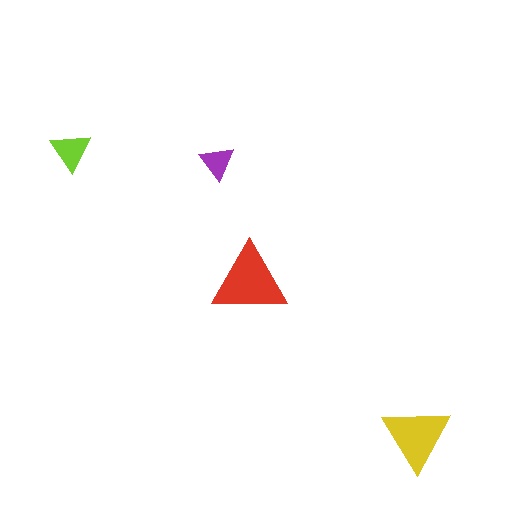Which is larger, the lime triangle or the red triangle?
The red one.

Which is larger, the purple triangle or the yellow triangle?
The yellow one.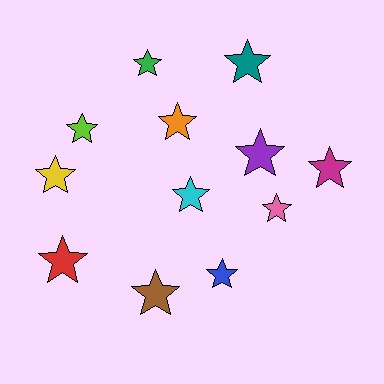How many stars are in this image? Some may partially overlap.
There are 12 stars.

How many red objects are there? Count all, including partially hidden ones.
There is 1 red object.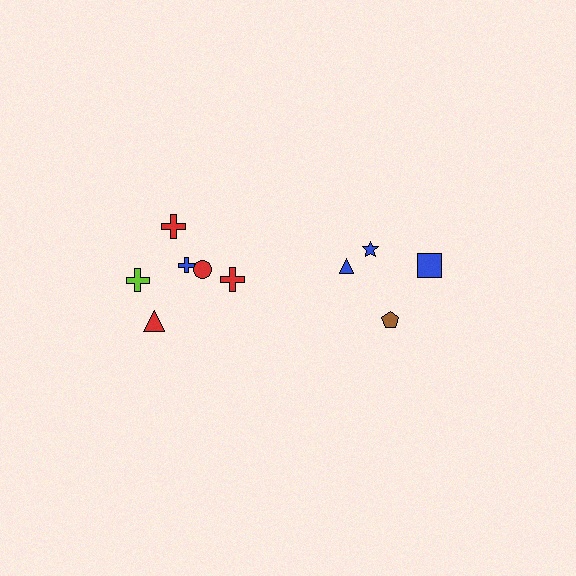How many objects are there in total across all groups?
There are 10 objects.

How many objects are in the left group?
There are 6 objects.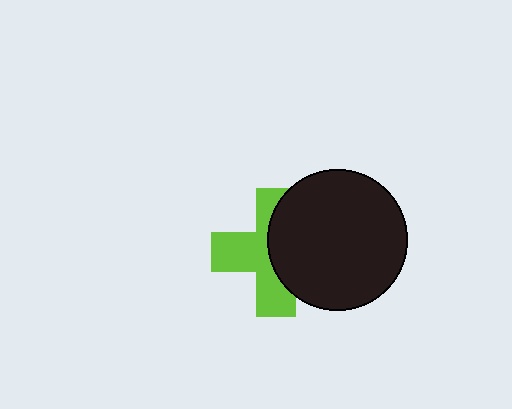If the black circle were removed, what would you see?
You would see the complete lime cross.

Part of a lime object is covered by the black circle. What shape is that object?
It is a cross.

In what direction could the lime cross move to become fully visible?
The lime cross could move left. That would shift it out from behind the black circle entirely.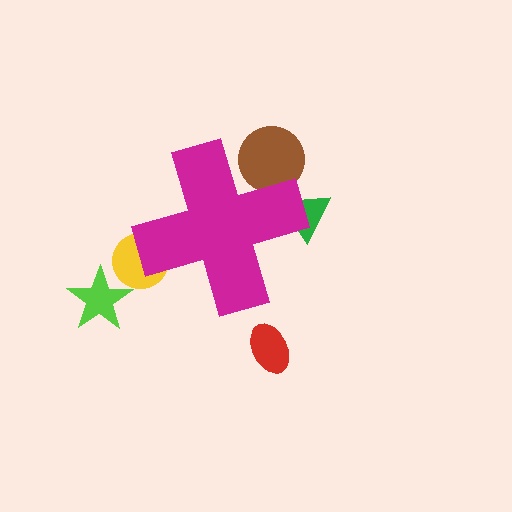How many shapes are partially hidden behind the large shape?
3 shapes are partially hidden.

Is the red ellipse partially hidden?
No, the red ellipse is fully visible.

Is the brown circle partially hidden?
Yes, the brown circle is partially hidden behind the magenta cross.